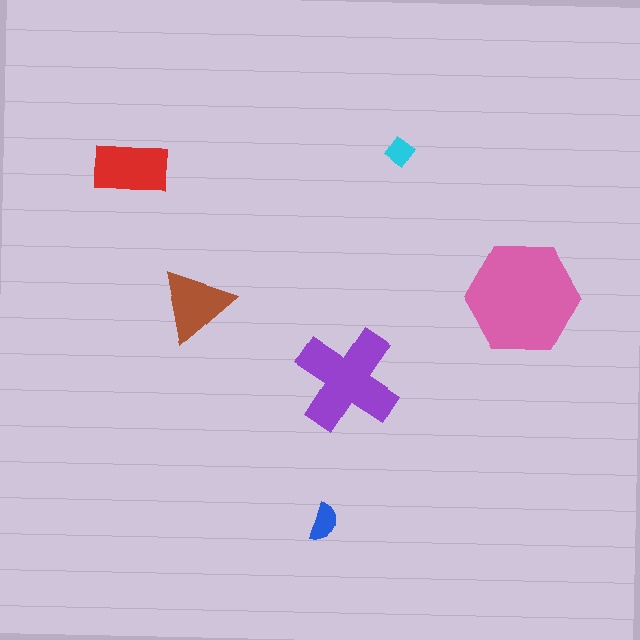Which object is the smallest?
The cyan diamond.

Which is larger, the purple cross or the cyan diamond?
The purple cross.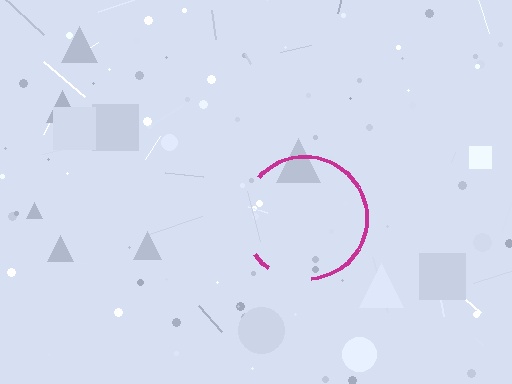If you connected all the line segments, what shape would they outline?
They would outline a circle.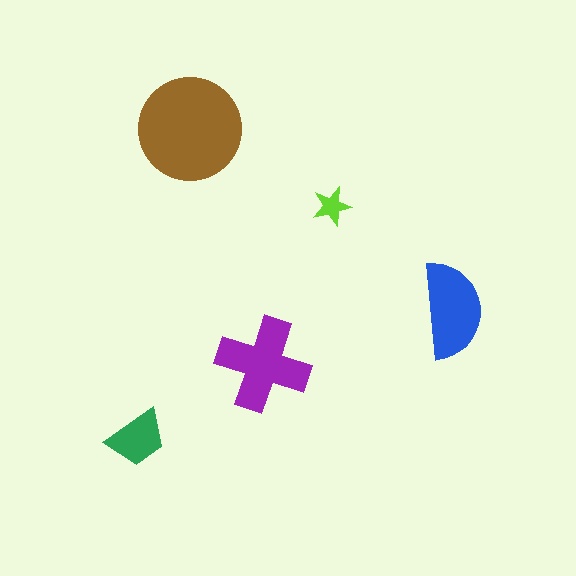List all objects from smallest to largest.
The lime star, the green trapezoid, the blue semicircle, the purple cross, the brown circle.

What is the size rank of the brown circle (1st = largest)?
1st.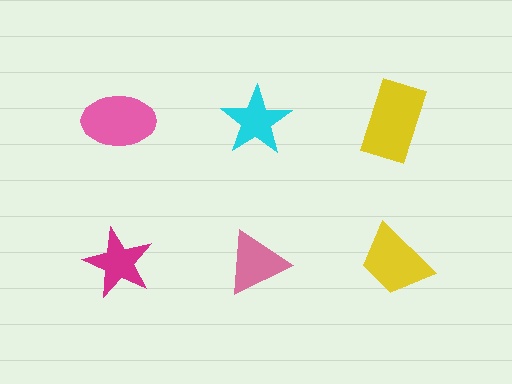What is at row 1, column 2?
A cyan star.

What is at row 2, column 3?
A yellow trapezoid.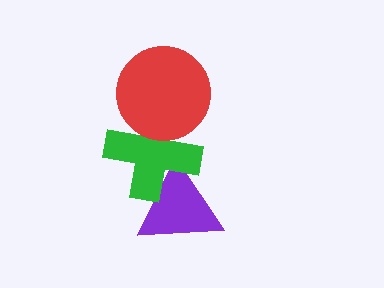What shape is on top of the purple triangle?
The green cross is on top of the purple triangle.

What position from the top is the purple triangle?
The purple triangle is 3rd from the top.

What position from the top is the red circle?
The red circle is 1st from the top.